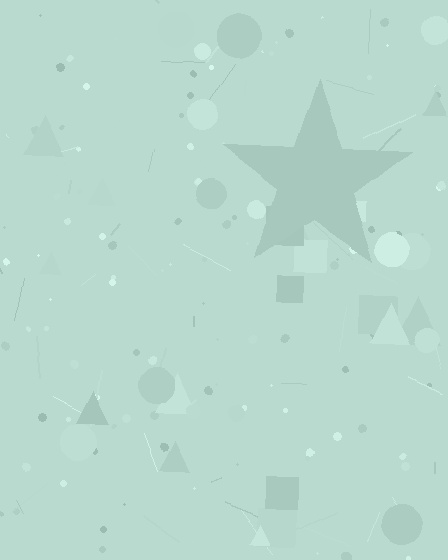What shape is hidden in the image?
A star is hidden in the image.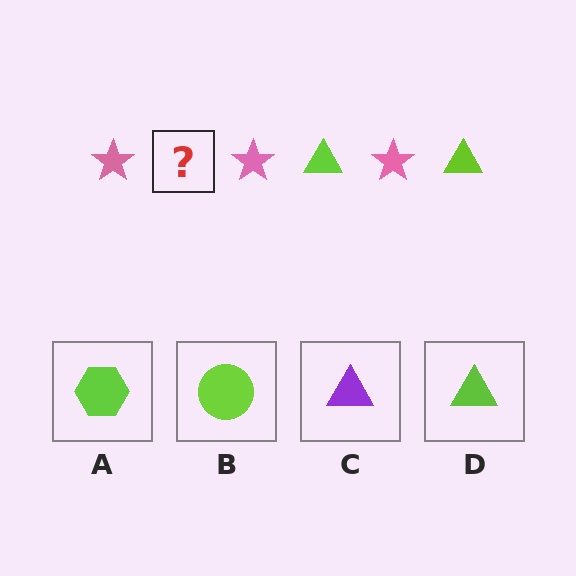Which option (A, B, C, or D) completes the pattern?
D.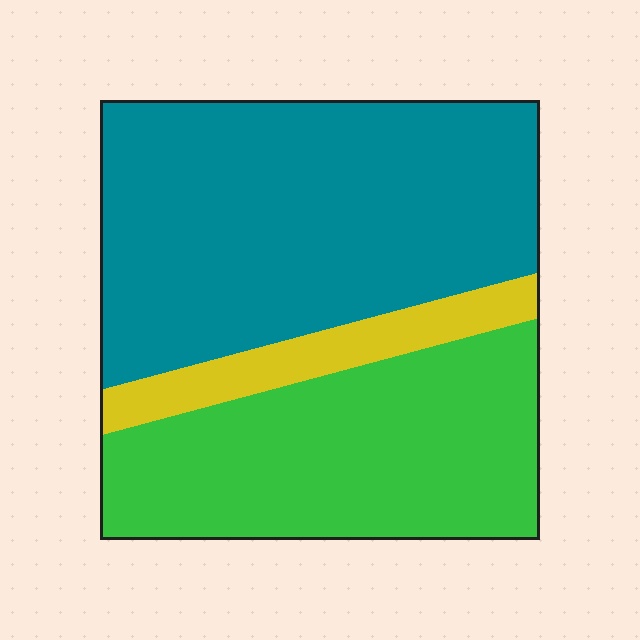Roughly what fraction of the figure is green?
Green takes up between a third and a half of the figure.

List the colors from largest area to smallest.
From largest to smallest: teal, green, yellow.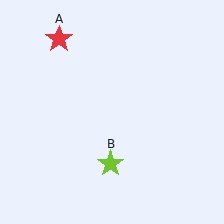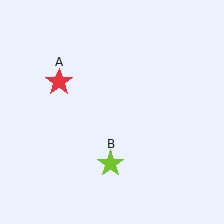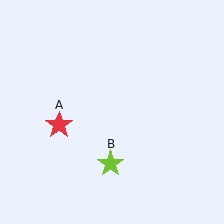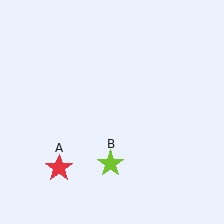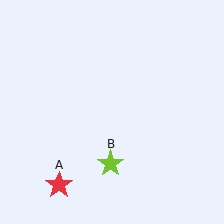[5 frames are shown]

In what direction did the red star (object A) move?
The red star (object A) moved down.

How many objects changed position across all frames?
1 object changed position: red star (object A).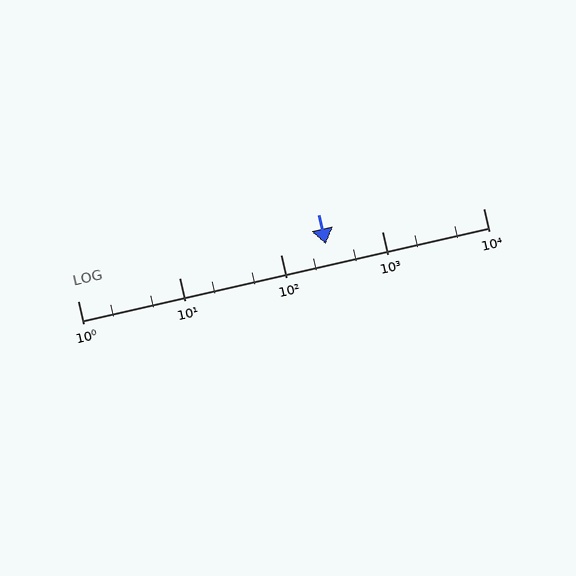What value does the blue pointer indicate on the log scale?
The pointer indicates approximately 280.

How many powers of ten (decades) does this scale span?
The scale spans 4 decades, from 1 to 10000.